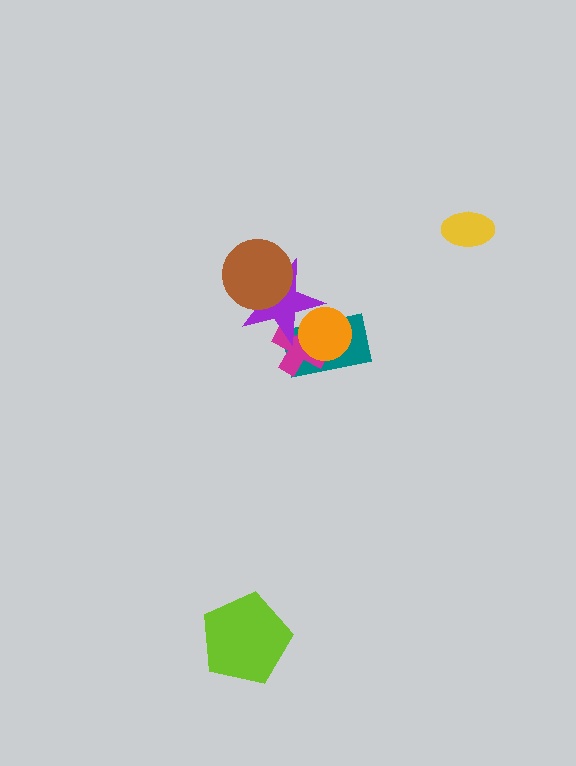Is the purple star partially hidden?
Yes, it is partially covered by another shape.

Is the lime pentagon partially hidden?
No, no other shape covers it.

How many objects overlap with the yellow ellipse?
0 objects overlap with the yellow ellipse.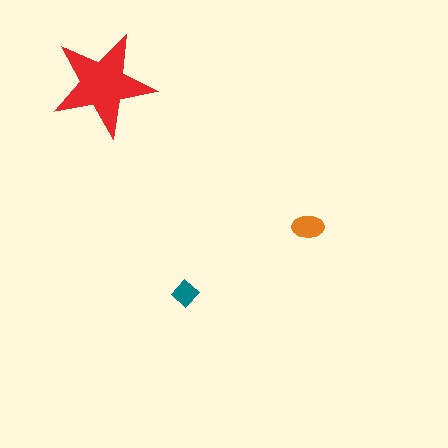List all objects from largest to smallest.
The red star, the orange ellipse, the teal diamond.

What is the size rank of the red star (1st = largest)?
1st.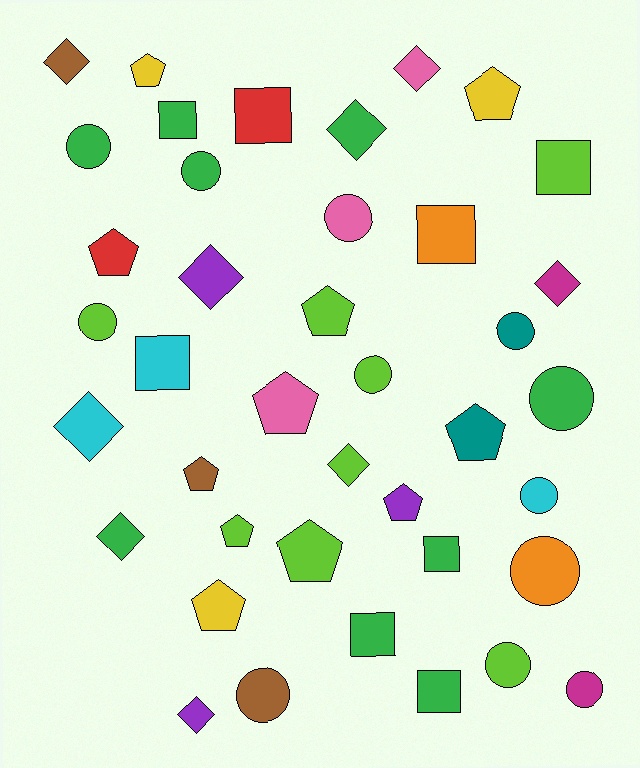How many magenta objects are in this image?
There are 2 magenta objects.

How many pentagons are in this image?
There are 11 pentagons.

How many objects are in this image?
There are 40 objects.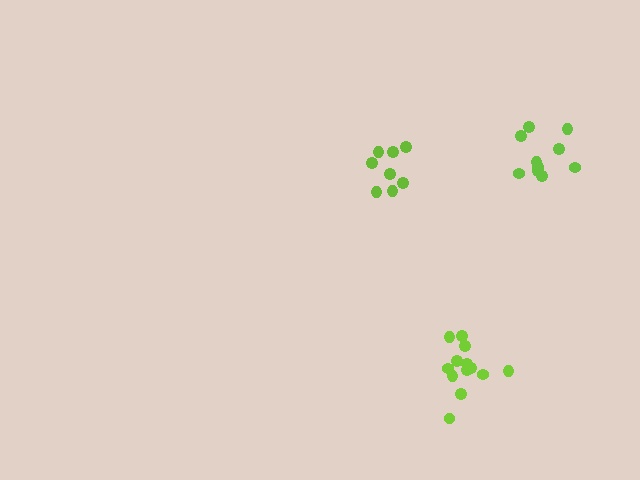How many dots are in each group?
Group 1: 10 dots, Group 2: 8 dots, Group 3: 13 dots (31 total).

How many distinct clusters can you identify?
There are 3 distinct clusters.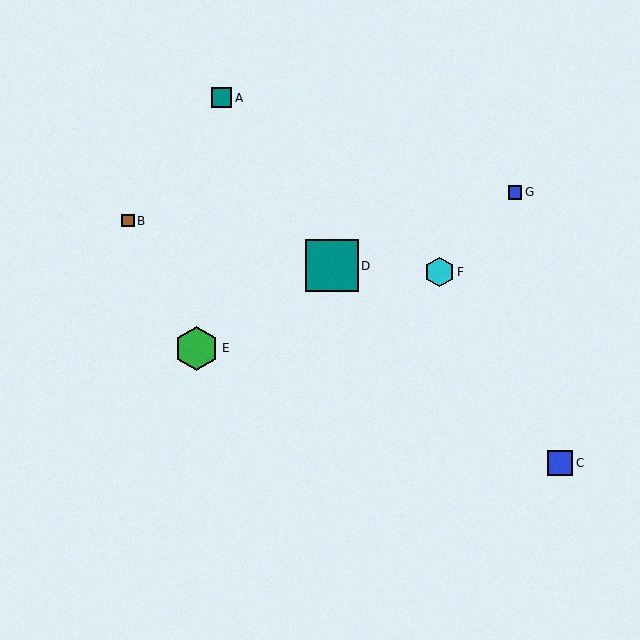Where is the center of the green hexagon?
The center of the green hexagon is at (197, 348).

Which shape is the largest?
The teal square (labeled D) is the largest.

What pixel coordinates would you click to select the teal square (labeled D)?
Click at (332, 266) to select the teal square D.